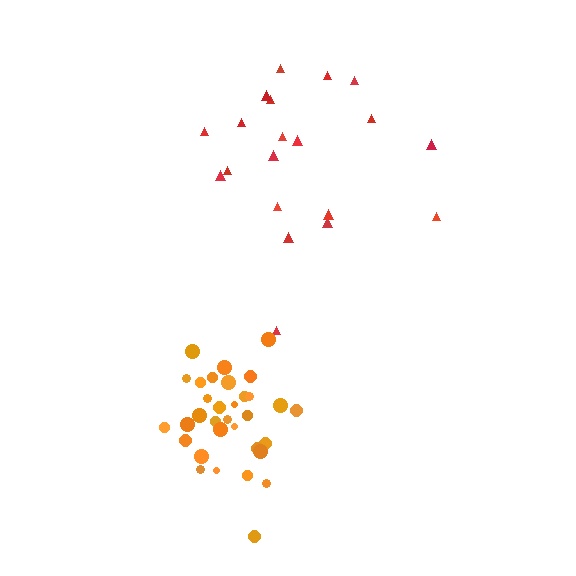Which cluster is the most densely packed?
Orange.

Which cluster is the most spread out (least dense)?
Red.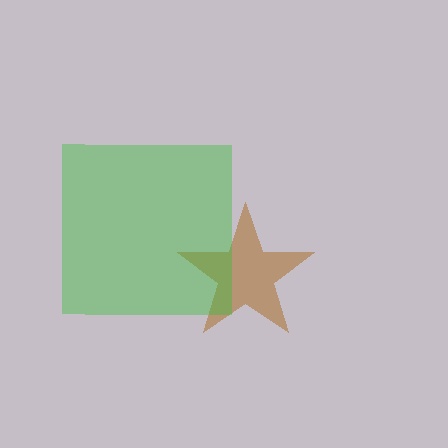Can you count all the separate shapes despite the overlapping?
Yes, there are 2 separate shapes.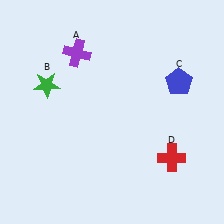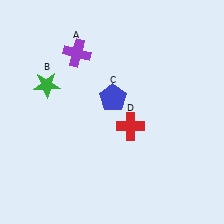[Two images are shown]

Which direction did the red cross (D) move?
The red cross (D) moved left.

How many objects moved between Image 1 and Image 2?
2 objects moved between the two images.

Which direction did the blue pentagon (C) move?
The blue pentagon (C) moved left.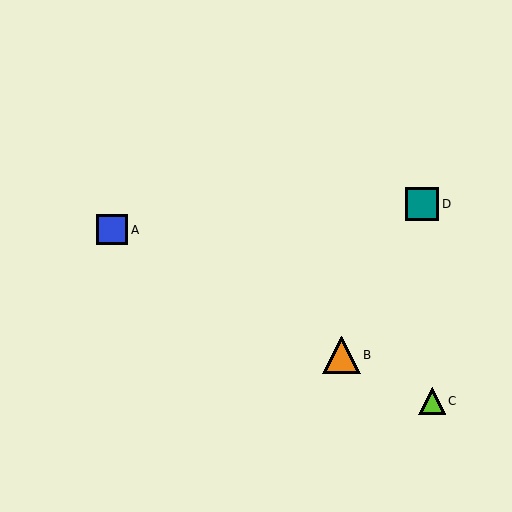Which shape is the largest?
The orange triangle (labeled B) is the largest.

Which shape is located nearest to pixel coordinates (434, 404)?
The lime triangle (labeled C) at (432, 401) is nearest to that location.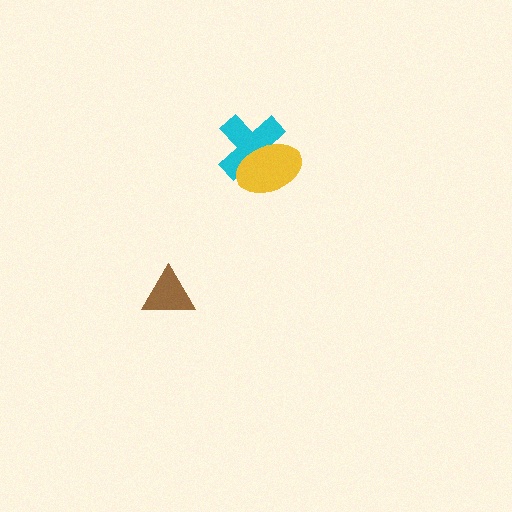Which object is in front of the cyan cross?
The yellow ellipse is in front of the cyan cross.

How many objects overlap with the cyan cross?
1 object overlaps with the cyan cross.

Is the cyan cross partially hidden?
Yes, it is partially covered by another shape.